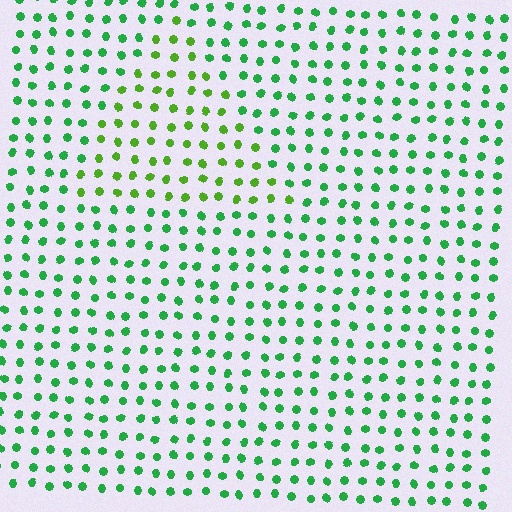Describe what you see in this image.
The image is filled with small green elements in a uniform arrangement. A triangle-shaped region is visible where the elements are tinted to a slightly different hue, forming a subtle color boundary.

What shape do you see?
I see a triangle.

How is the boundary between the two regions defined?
The boundary is defined purely by a slight shift in hue (about 33 degrees). Spacing, size, and orientation are identical on both sides.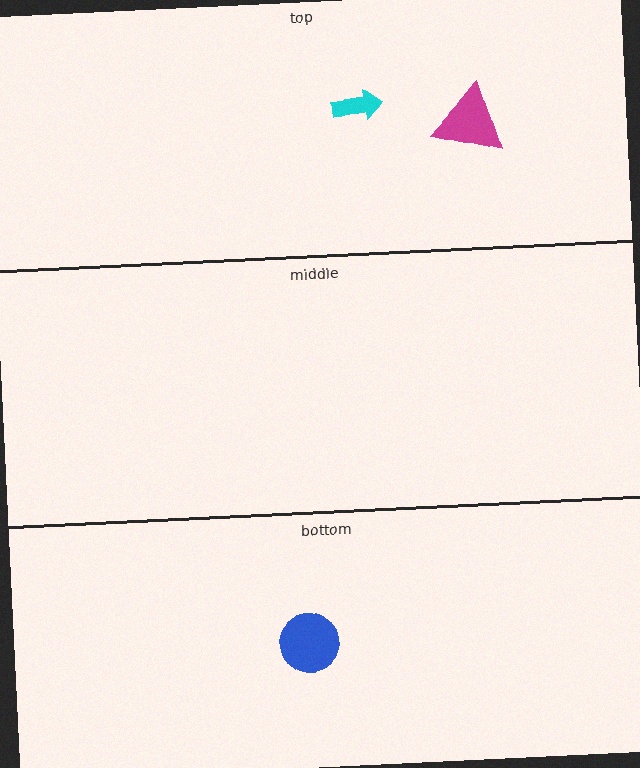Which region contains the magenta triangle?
The top region.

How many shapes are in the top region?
2.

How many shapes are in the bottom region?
1.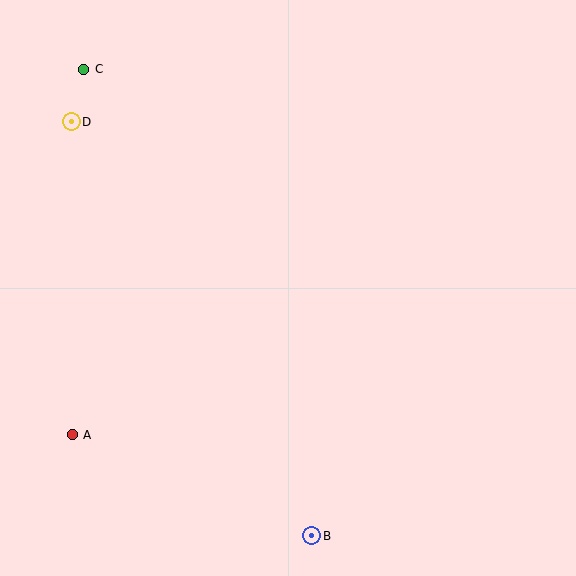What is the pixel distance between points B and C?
The distance between B and C is 519 pixels.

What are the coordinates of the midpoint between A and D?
The midpoint between A and D is at (72, 278).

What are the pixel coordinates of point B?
Point B is at (312, 536).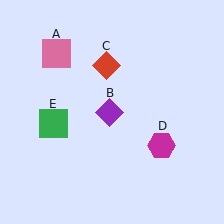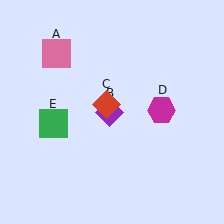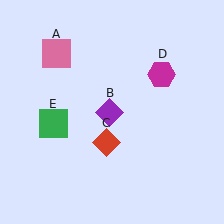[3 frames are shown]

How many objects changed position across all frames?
2 objects changed position: red diamond (object C), magenta hexagon (object D).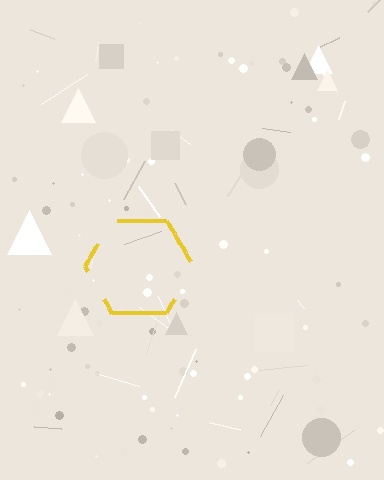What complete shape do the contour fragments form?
The contour fragments form a hexagon.